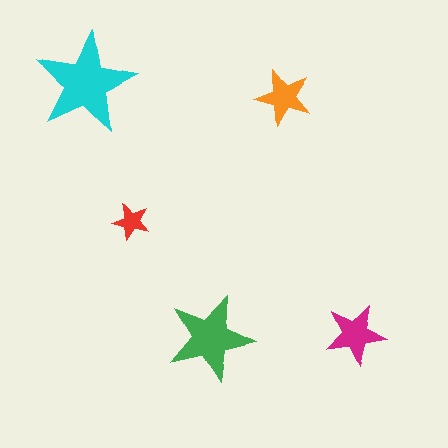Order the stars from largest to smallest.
the cyan one, the green one, the magenta one, the orange one, the red one.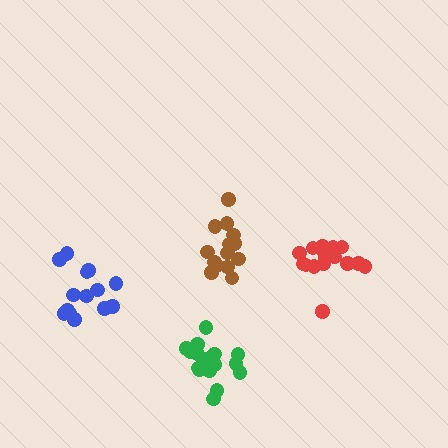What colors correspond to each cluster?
The clusters are colored: blue, brown, green, red.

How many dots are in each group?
Group 1: 14 dots, Group 2: 16 dots, Group 3: 18 dots, Group 4: 17 dots (65 total).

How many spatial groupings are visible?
There are 4 spatial groupings.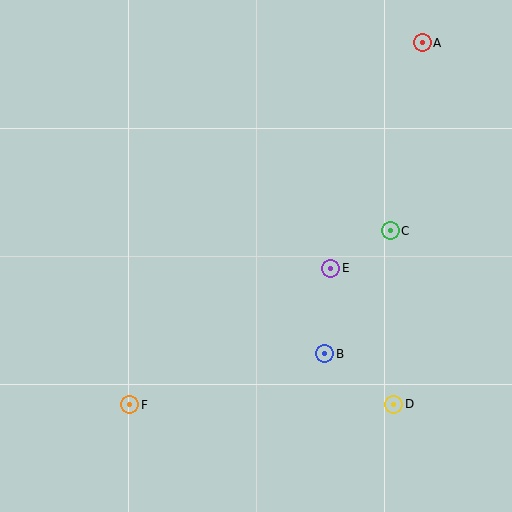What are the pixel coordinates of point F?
Point F is at (130, 405).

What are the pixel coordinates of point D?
Point D is at (394, 404).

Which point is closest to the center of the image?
Point E at (331, 268) is closest to the center.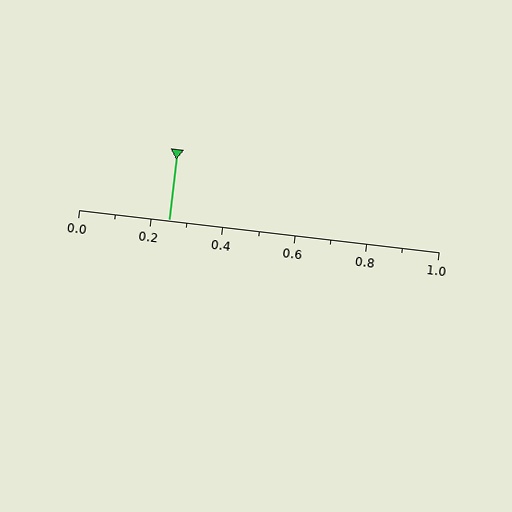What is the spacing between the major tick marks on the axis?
The major ticks are spaced 0.2 apart.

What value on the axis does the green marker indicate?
The marker indicates approximately 0.25.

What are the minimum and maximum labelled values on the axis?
The axis runs from 0.0 to 1.0.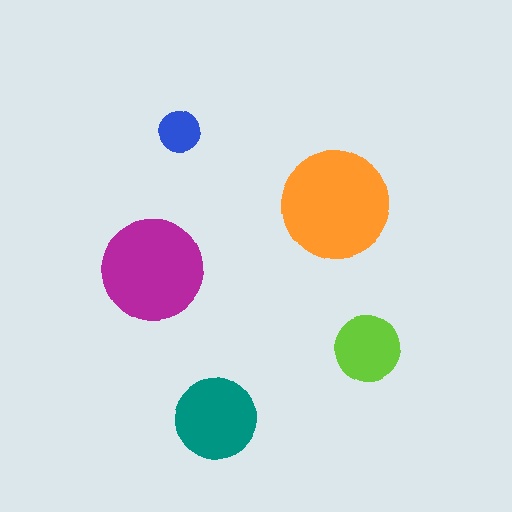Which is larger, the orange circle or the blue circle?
The orange one.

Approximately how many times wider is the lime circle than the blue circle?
About 1.5 times wider.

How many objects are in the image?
There are 5 objects in the image.